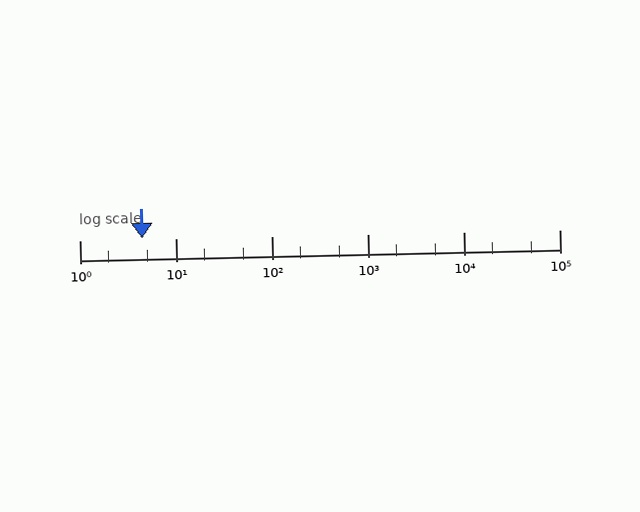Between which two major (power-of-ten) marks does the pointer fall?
The pointer is between 1 and 10.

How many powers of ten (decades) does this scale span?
The scale spans 5 decades, from 1 to 100000.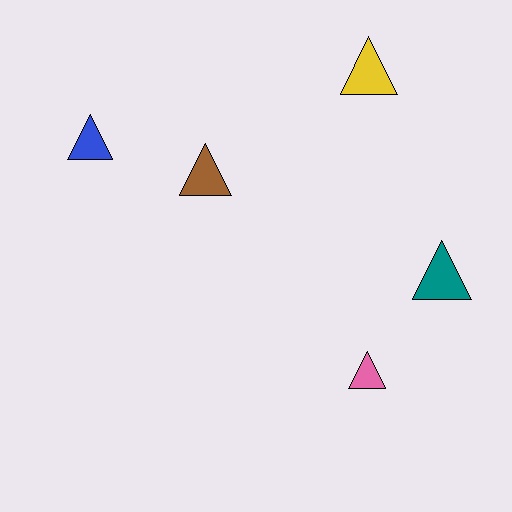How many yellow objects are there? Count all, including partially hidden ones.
There is 1 yellow object.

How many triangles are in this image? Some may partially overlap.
There are 5 triangles.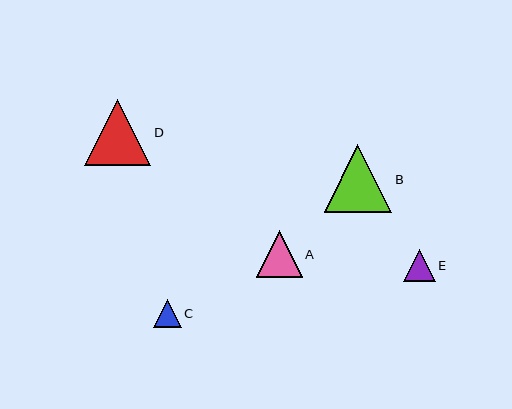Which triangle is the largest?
Triangle B is the largest with a size of approximately 67 pixels.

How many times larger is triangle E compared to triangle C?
Triangle E is approximately 1.1 times the size of triangle C.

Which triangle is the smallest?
Triangle C is the smallest with a size of approximately 28 pixels.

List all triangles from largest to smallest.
From largest to smallest: B, D, A, E, C.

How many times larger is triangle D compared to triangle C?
Triangle D is approximately 2.3 times the size of triangle C.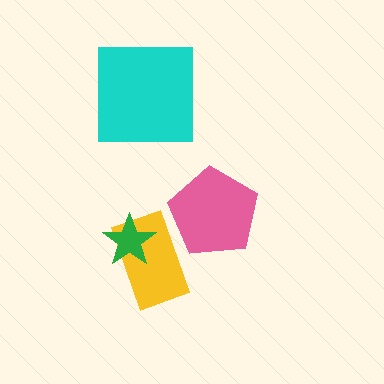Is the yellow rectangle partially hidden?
Yes, it is partially covered by another shape.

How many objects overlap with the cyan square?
0 objects overlap with the cyan square.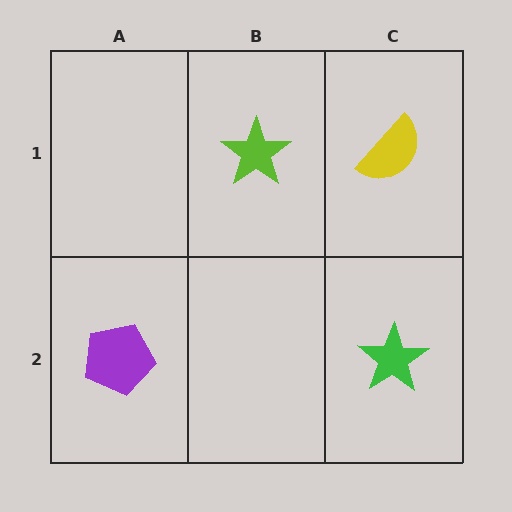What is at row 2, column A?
A purple pentagon.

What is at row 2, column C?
A green star.